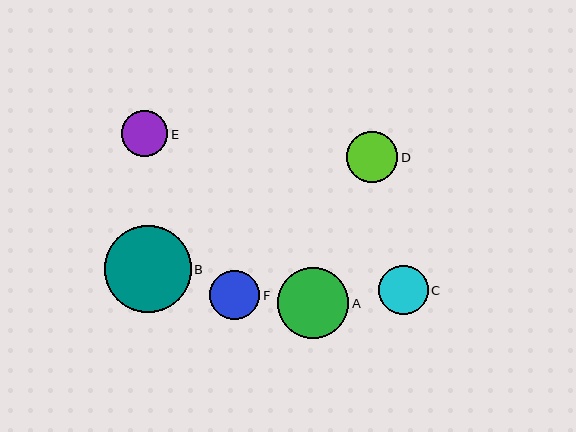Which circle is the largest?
Circle B is the largest with a size of approximately 87 pixels.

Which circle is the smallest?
Circle E is the smallest with a size of approximately 46 pixels.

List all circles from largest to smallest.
From largest to smallest: B, A, D, C, F, E.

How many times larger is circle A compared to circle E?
Circle A is approximately 1.6 times the size of circle E.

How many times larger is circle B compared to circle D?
Circle B is approximately 1.7 times the size of circle D.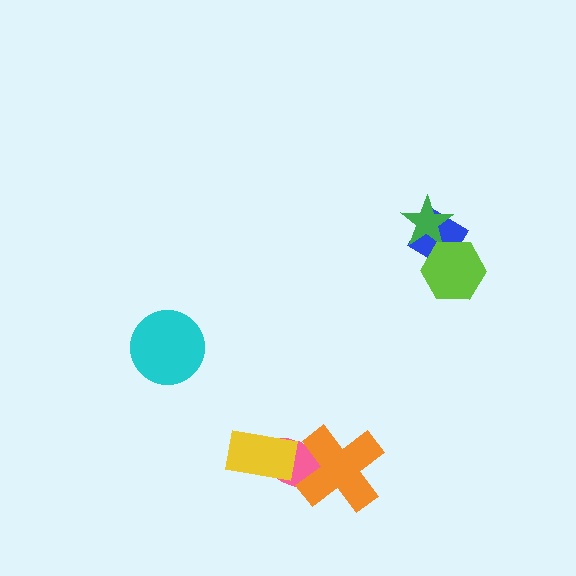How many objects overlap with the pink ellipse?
2 objects overlap with the pink ellipse.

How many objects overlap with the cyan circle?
0 objects overlap with the cyan circle.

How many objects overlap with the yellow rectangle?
1 object overlaps with the yellow rectangle.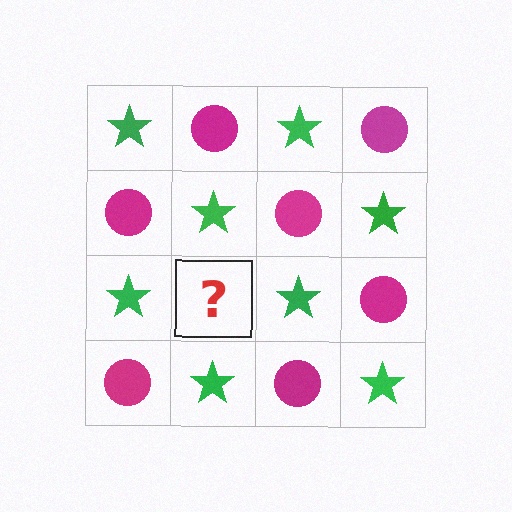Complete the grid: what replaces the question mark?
The question mark should be replaced with a magenta circle.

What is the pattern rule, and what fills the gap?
The rule is that it alternates green star and magenta circle in a checkerboard pattern. The gap should be filled with a magenta circle.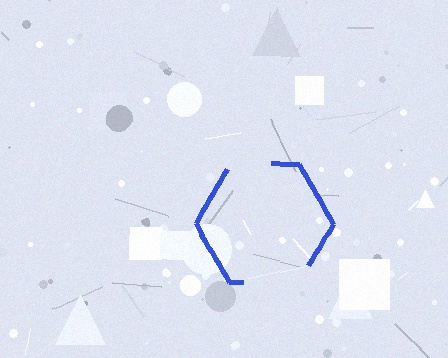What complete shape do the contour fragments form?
The contour fragments form a hexagon.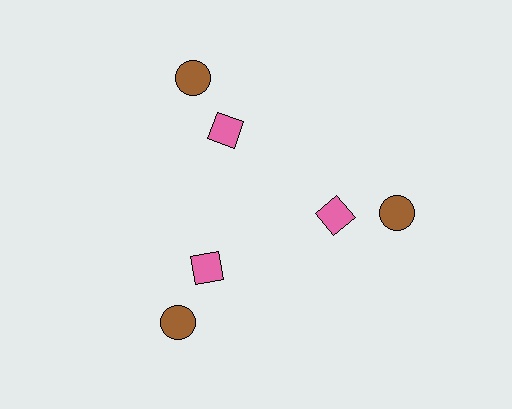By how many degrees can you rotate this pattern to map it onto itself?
The pattern maps onto itself every 120 degrees of rotation.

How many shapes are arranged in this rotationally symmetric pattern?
There are 6 shapes, arranged in 3 groups of 2.